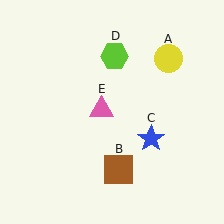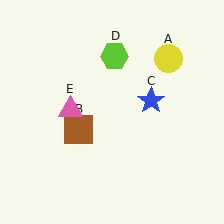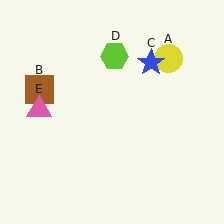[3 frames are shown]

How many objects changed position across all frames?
3 objects changed position: brown square (object B), blue star (object C), pink triangle (object E).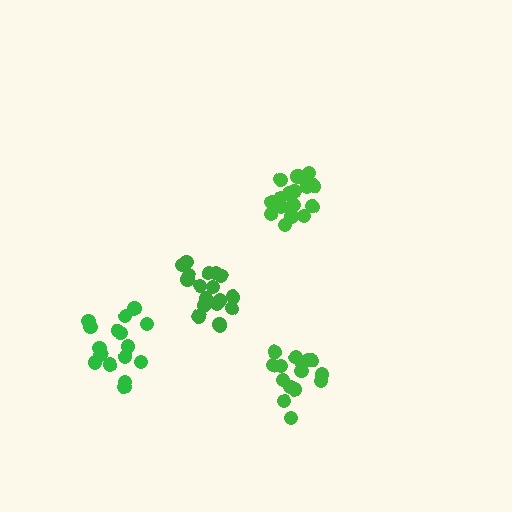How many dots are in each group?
Group 1: 19 dots, Group 2: 15 dots, Group 3: 19 dots, Group 4: 16 dots (69 total).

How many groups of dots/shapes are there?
There are 4 groups.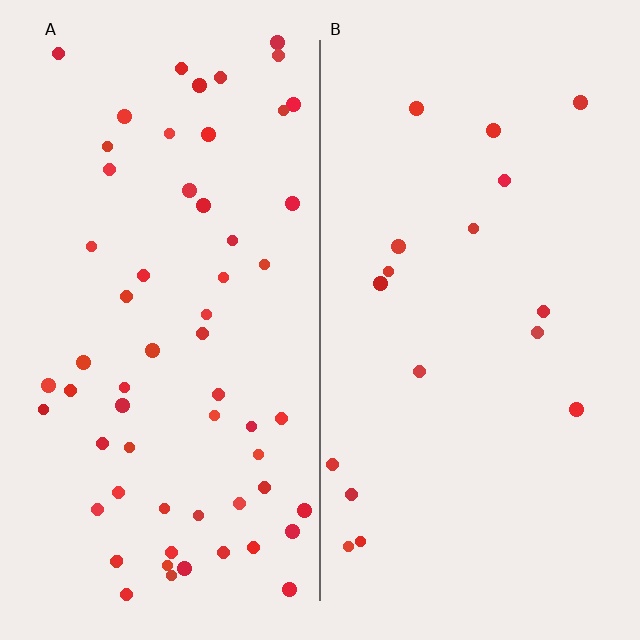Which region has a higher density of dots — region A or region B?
A (the left).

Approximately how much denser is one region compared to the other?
Approximately 3.5× — region A over region B.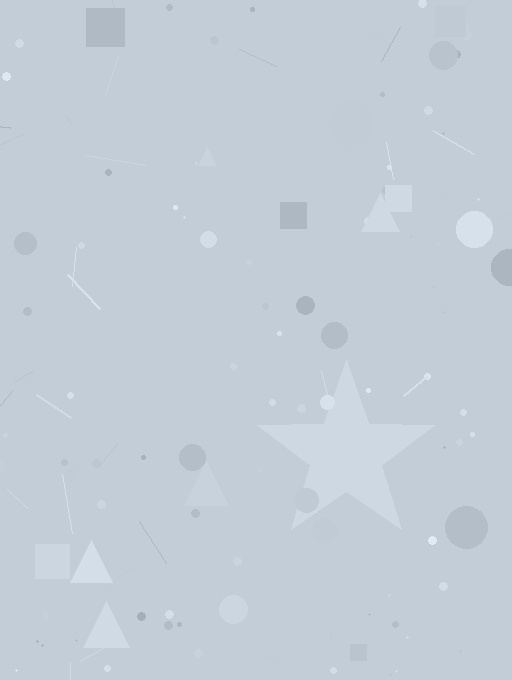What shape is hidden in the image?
A star is hidden in the image.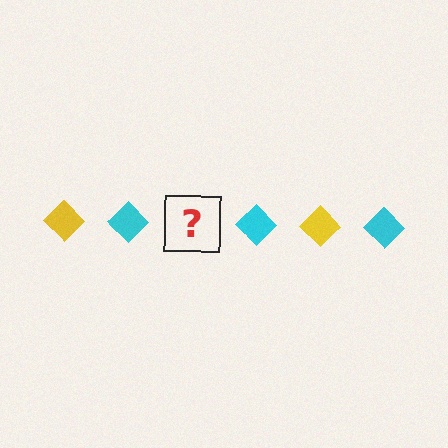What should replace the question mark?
The question mark should be replaced with a yellow diamond.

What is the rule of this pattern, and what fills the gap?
The rule is that the pattern cycles through yellow, cyan diamonds. The gap should be filled with a yellow diamond.